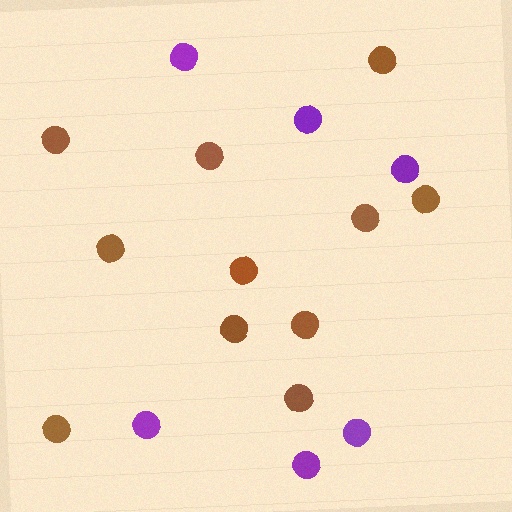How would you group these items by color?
There are 2 groups: one group of brown circles (11) and one group of purple circles (6).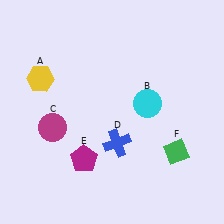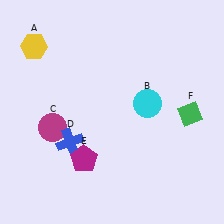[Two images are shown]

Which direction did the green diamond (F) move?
The green diamond (F) moved up.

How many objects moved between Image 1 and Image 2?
3 objects moved between the two images.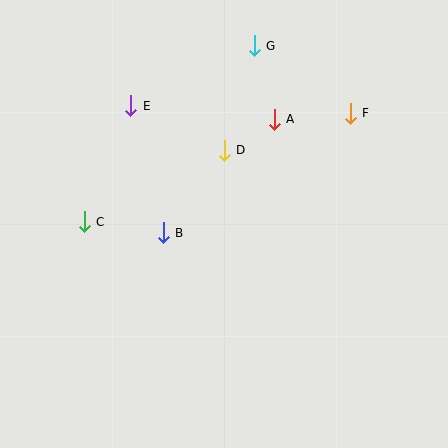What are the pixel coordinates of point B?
Point B is at (163, 233).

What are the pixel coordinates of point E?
Point E is at (131, 106).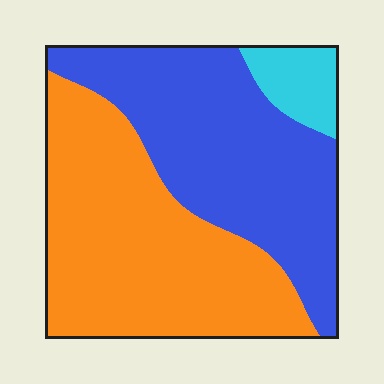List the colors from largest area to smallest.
From largest to smallest: orange, blue, cyan.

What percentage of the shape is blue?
Blue takes up about two fifths (2/5) of the shape.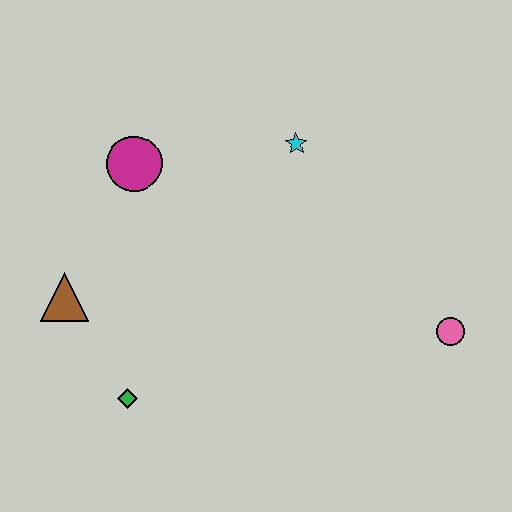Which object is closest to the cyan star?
The magenta circle is closest to the cyan star.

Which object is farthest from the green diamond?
The pink circle is farthest from the green diamond.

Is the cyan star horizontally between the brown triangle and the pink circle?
Yes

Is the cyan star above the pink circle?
Yes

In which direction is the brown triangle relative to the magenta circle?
The brown triangle is below the magenta circle.